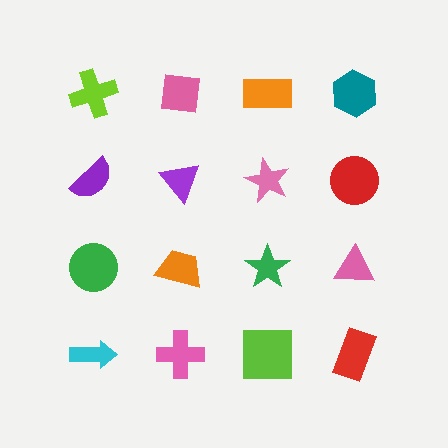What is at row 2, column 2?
A purple triangle.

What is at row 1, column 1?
A lime cross.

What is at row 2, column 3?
A pink star.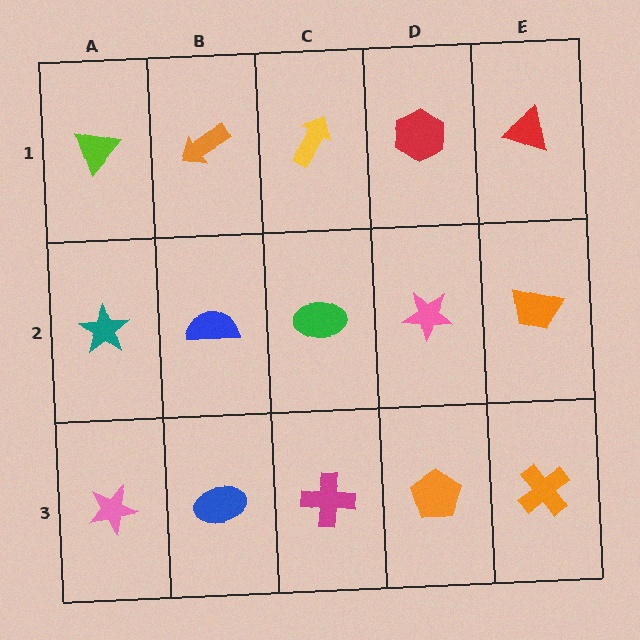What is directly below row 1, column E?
An orange trapezoid.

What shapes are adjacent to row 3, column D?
A pink star (row 2, column D), a magenta cross (row 3, column C), an orange cross (row 3, column E).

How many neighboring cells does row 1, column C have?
3.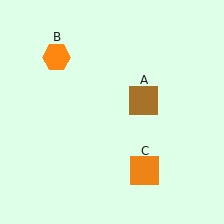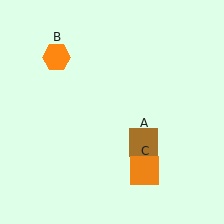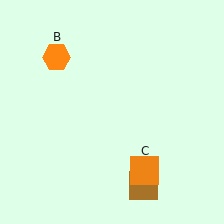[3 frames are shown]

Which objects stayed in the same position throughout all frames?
Orange hexagon (object B) and orange square (object C) remained stationary.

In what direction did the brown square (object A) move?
The brown square (object A) moved down.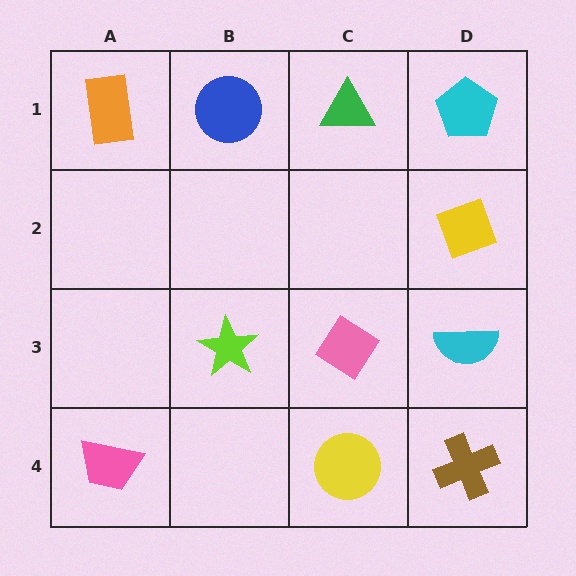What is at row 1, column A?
An orange rectangle.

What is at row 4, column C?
A yellow circle.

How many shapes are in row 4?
3 shapes.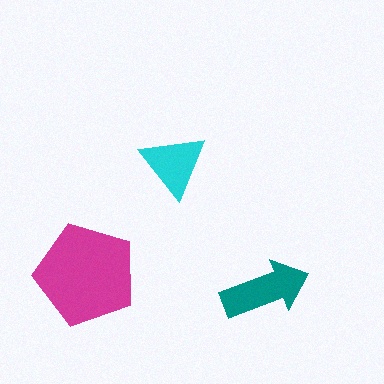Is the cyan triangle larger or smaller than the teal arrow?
Smaller.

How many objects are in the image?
There are 3 objects in the image.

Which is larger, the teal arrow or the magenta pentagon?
The magenta pentagon.